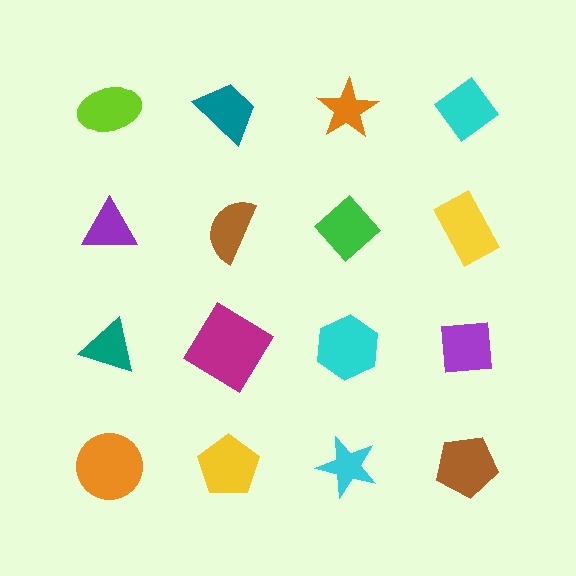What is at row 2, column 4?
A yellow rectangle.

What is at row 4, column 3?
A cyan star.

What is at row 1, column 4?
A cyan diamond.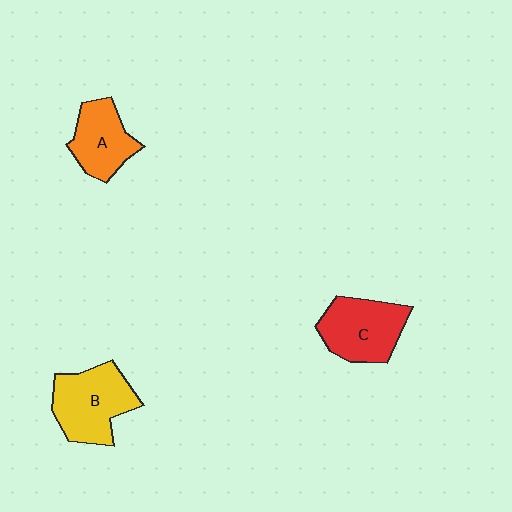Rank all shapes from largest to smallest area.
From largest to smallest: B (yellow), C (red), A (orange).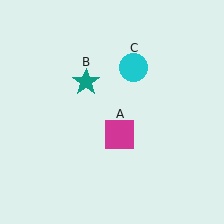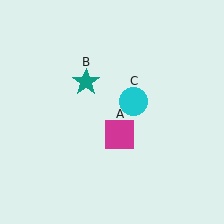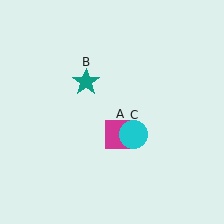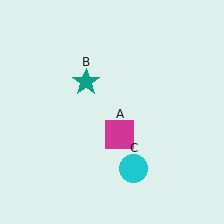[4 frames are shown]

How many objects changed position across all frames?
1 object changed position: cyan circle (object C).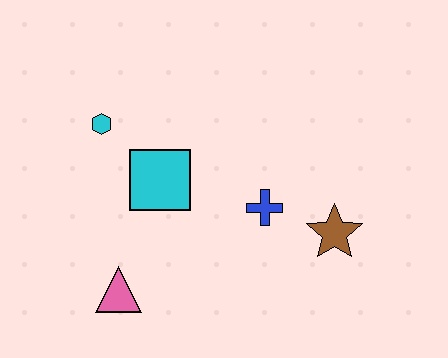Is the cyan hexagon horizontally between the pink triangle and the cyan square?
No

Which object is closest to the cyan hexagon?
The cyan square is closest to the cyan hexagon.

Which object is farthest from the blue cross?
The cyan hexagon is farthest from the blue cross.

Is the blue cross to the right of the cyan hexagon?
Yes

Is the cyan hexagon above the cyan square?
Yes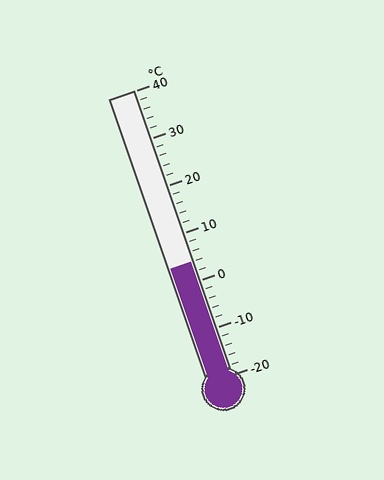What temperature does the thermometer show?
The thermometer shows approximately 4°C.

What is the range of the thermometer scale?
The thermometer scale ranges from -20°C to 40°C.